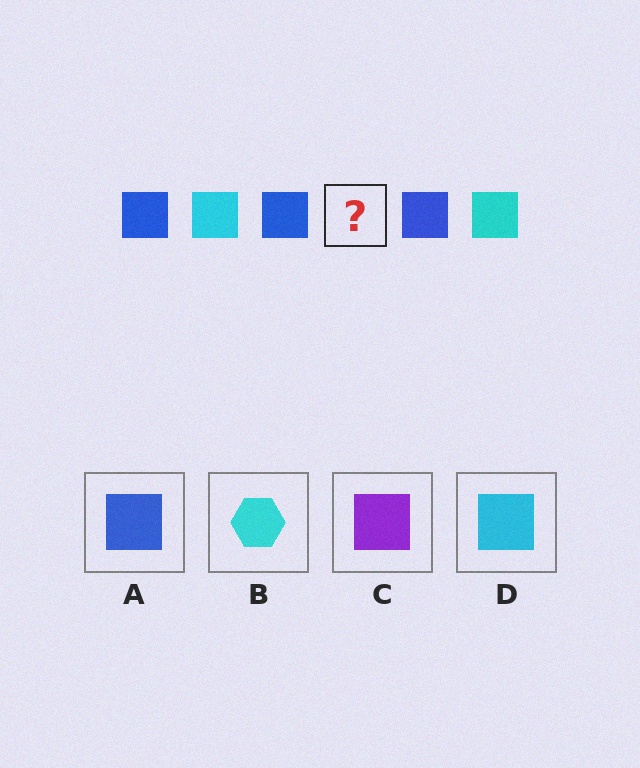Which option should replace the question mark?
Option D.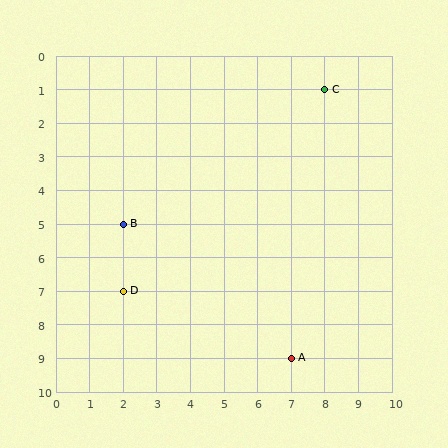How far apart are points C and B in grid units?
Points C and B are 6 columns and 4 rows apart (about 7.2 grid units diagonally).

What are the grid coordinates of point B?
Point B is at grid coordinates (2, 5).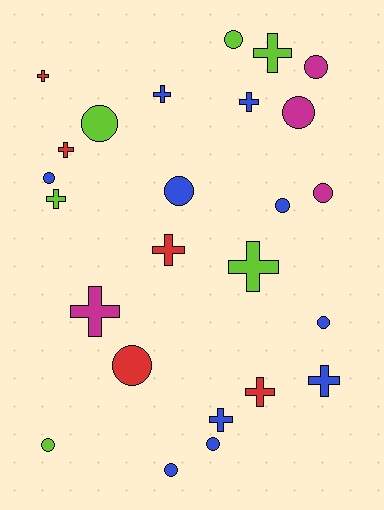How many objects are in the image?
There are 25 objects.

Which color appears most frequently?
Blue, with 10 objects.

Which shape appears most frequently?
Circle, with 13 objects.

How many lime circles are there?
There are 3 lime circles.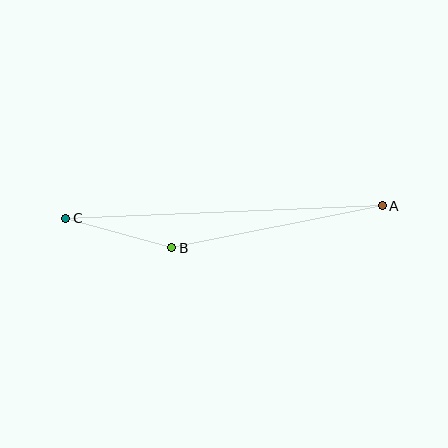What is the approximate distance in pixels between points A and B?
The distance between A and B is approximately 215 pixels.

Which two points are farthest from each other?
Points A and C are farthest from each other.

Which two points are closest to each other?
Points B and C are closest to each other.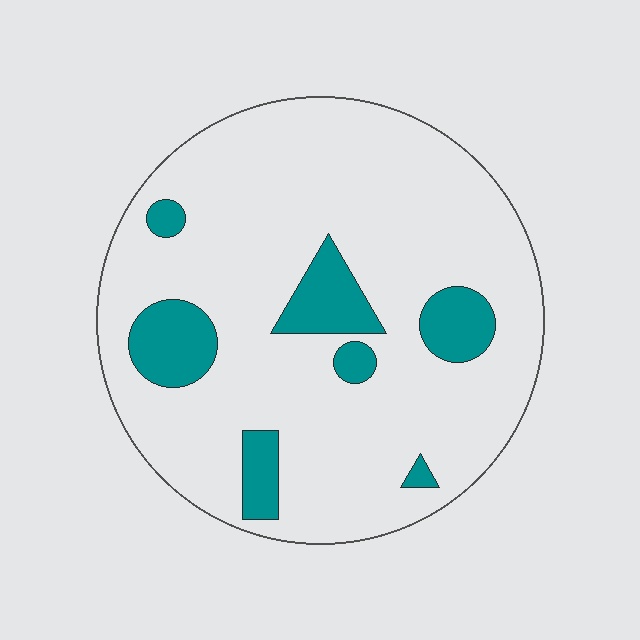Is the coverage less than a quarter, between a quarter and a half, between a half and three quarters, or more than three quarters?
Less than a quarter.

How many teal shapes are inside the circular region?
7.